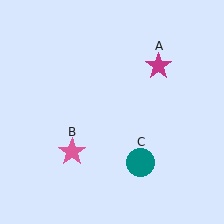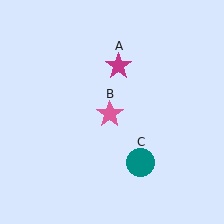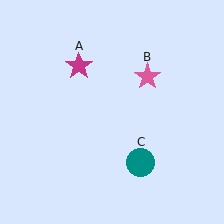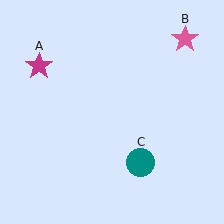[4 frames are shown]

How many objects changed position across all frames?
2 objects changed position: magenta star (object A), pink star (object B).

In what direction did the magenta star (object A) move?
The magenta star (object A) moved left.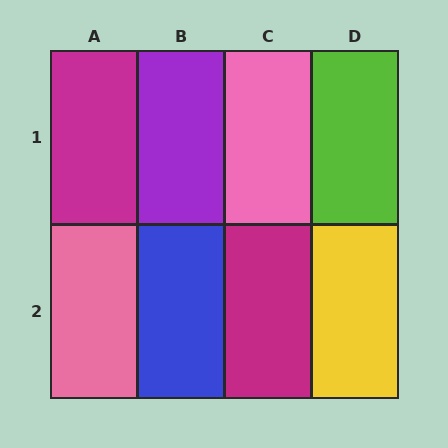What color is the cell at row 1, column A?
Magenta.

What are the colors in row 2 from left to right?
Pink, blue, magenta, yellow.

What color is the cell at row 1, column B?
Purple.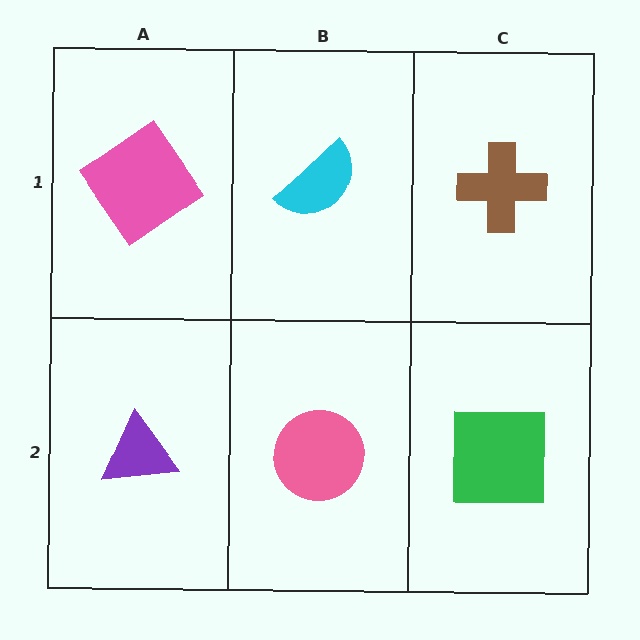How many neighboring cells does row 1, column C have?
2.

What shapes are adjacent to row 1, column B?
A pink circle (row 2, column B), a pink diamond (row 1, column A), a brown cross (row 1, column C).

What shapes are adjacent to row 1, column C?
A green square (row 2, column C), a cyan semicircle (row 1, column B).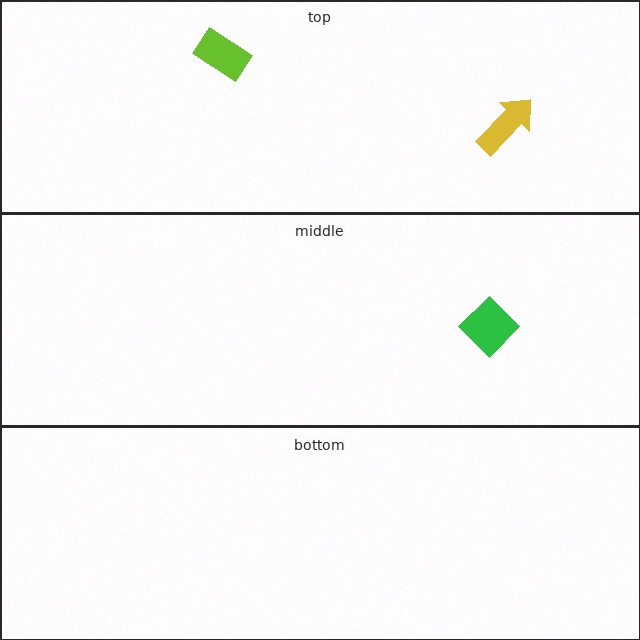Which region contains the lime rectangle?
The top region.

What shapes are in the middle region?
The green diamond.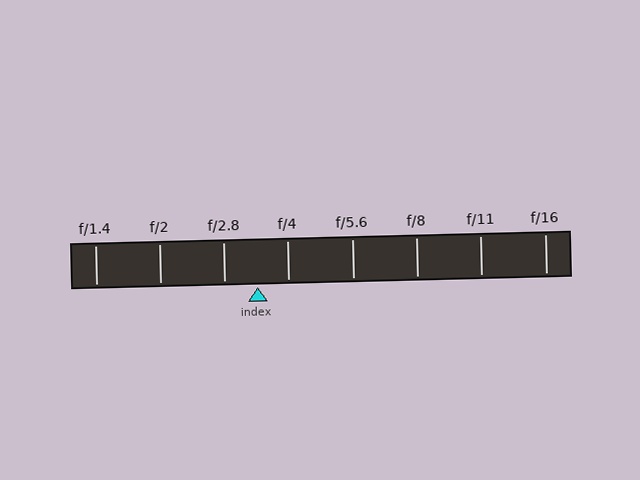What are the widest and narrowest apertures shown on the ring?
The widest aperture shown is f/1.4 and the narrowest is f/16.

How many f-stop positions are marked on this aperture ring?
There are 8 f-stop positions marked.